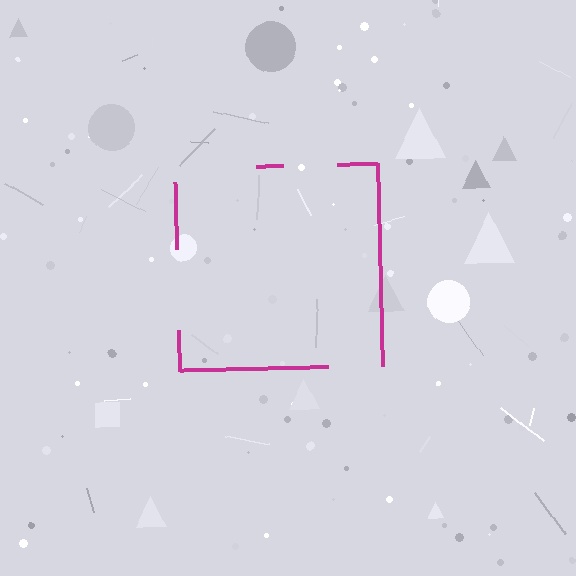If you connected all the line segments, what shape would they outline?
They would outline a square.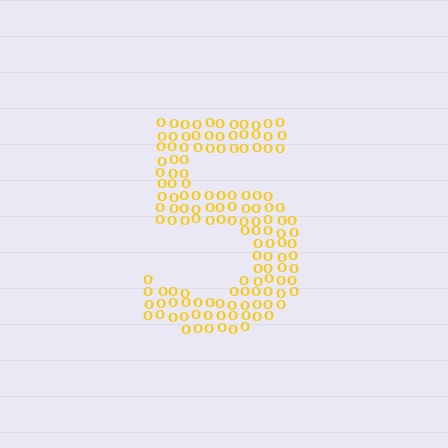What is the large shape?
The large shape is the digit 5.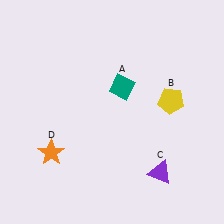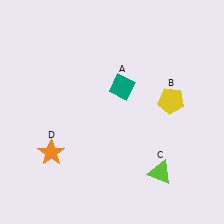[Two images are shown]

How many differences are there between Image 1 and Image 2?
There is 1 difference between the two images.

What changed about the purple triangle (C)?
In Image 1, C is purple. In Image 2, it changed to lime.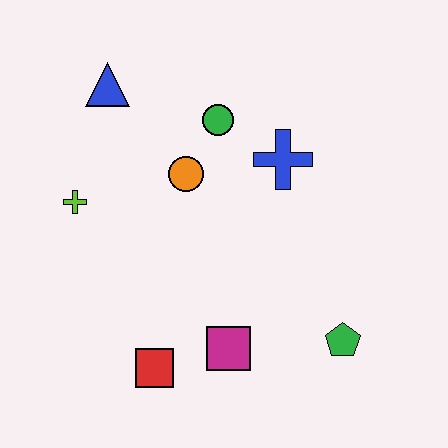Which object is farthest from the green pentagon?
The blue triangle is farthest from the green pentagon.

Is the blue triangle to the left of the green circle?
Yes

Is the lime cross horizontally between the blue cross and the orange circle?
No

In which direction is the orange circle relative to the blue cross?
The orange circle is to the left of the blue cross.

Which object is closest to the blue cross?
The green circle is closest to the blue cross.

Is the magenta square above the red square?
Yes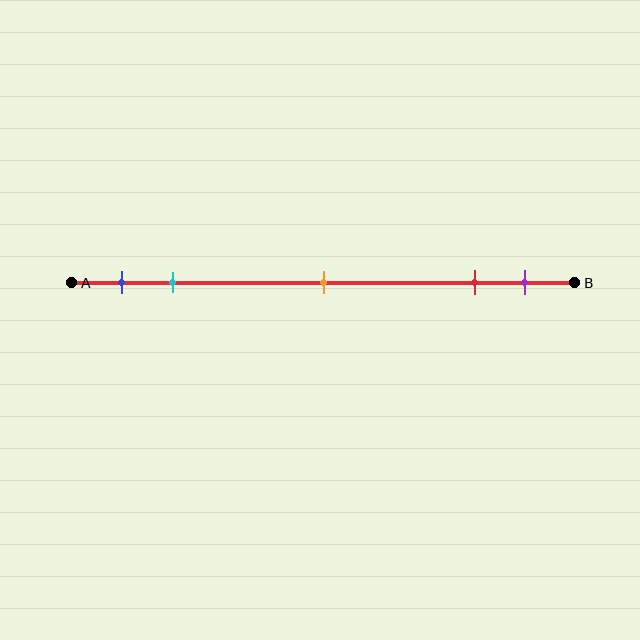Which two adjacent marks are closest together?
The red and purple marks are the closest adjacent pair.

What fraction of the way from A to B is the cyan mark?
The cyan mark is approximately 20% (0.2) of the way from A to B.